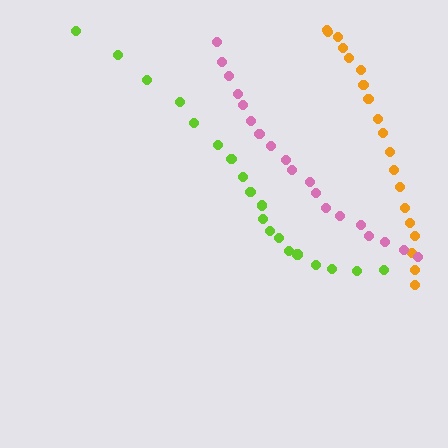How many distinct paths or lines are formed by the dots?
There are 3 distinct paths.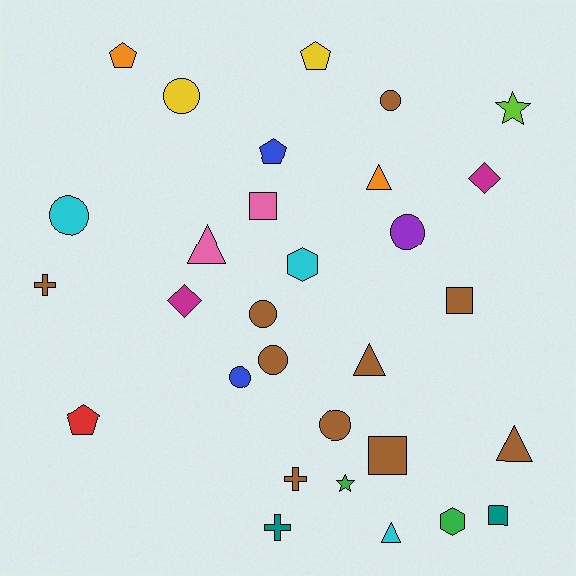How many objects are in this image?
There are 30 objects.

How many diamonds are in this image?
There are 2 diamonds.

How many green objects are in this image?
There are 2 green objects.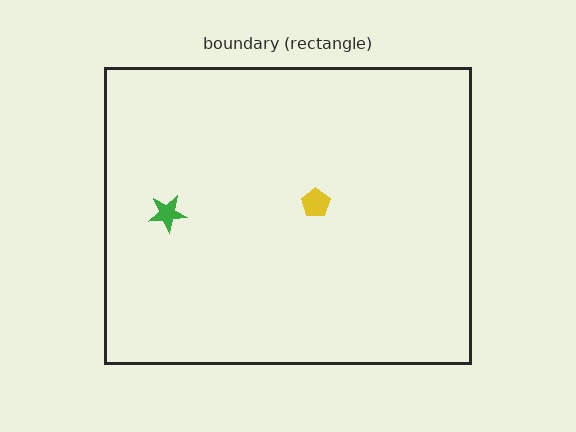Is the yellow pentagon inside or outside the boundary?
Inside.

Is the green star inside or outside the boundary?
Inside.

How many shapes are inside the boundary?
2 inside, 0 outside.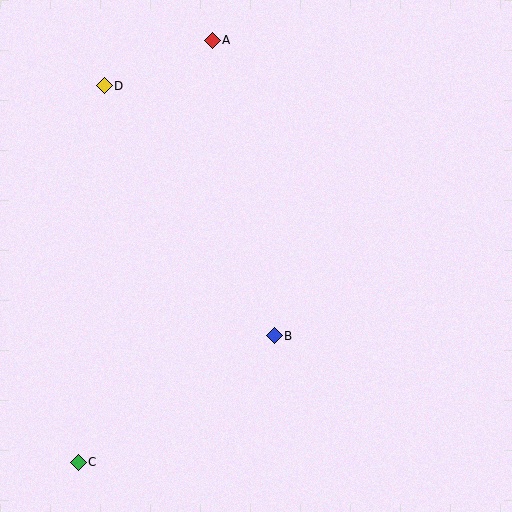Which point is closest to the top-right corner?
Point A is closest to the top-right corner.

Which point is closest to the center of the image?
Point B at (274, 336) is closest to the center.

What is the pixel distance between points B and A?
The distance between B and A is 301 pixels.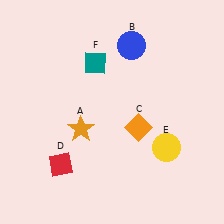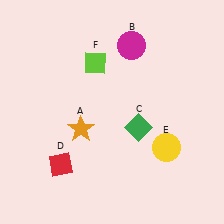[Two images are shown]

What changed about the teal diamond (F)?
In Image 1, F is teal. In Image 2, it changed to lime.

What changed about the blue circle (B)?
In Image 1, B is blue. In Image 2, it changed to magenta.